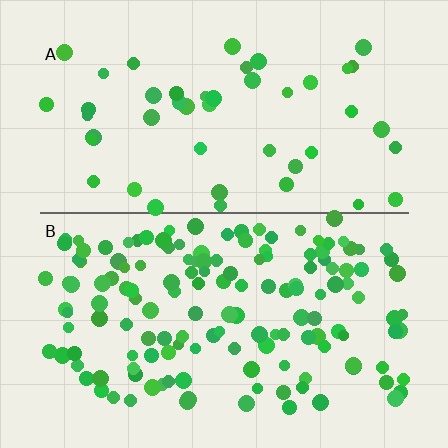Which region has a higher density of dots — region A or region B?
B (the bottom).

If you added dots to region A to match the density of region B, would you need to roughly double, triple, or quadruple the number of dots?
Approximately triple.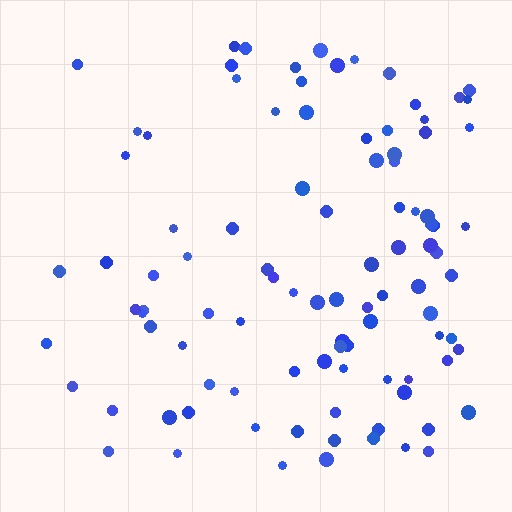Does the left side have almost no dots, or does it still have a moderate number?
Still a moderate number, just noticeably fewer than the right.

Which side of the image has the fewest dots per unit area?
The left.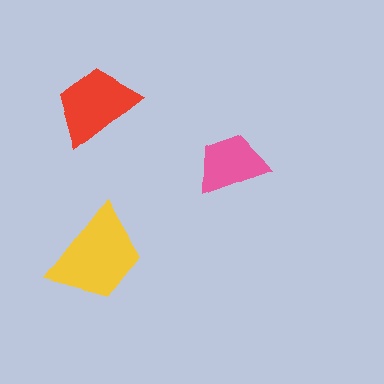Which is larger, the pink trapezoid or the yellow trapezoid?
The yellow one.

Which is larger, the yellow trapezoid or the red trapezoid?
The yellow one.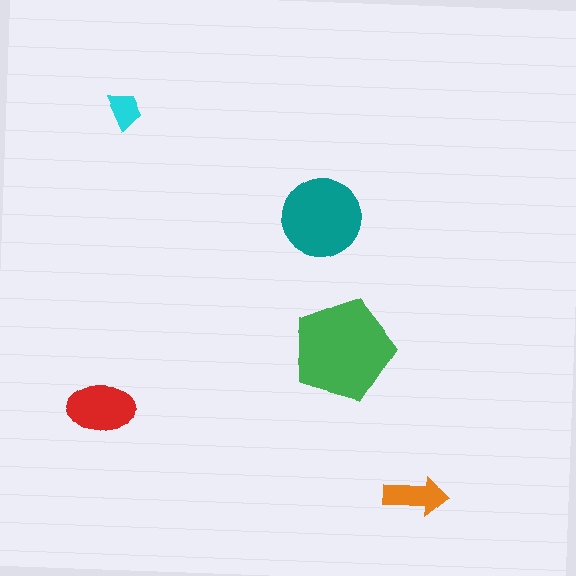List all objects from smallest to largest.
The cyan trapezoid, the orange arrow, the red ellipse, the teal circle, the green pentagon.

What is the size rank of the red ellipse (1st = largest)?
3rd.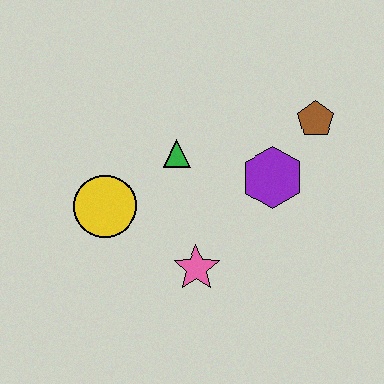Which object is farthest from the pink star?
The brown pentagon is farthest from the pink star.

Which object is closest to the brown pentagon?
The purple hexagon is closest to the brown pentagon.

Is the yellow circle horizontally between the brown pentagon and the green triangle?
No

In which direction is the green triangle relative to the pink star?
The green triangle is above the pink star.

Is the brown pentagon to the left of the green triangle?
No